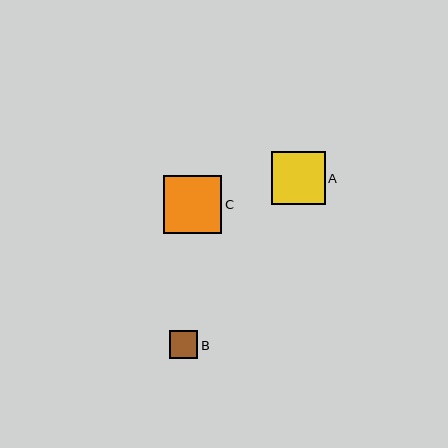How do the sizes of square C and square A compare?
Square C and square A are approximately the same size.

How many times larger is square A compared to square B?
Square A is approximately 1.9 times the size of square B.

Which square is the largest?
Square C is the largest with a size of approximately 58 pixels.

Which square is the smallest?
Square B is the smallest with a size of approximately 29 pixels.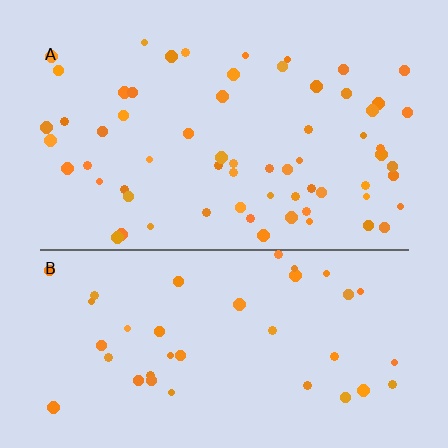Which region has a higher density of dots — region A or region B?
A (the top).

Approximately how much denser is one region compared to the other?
Approximately 1.6× — region A over region B.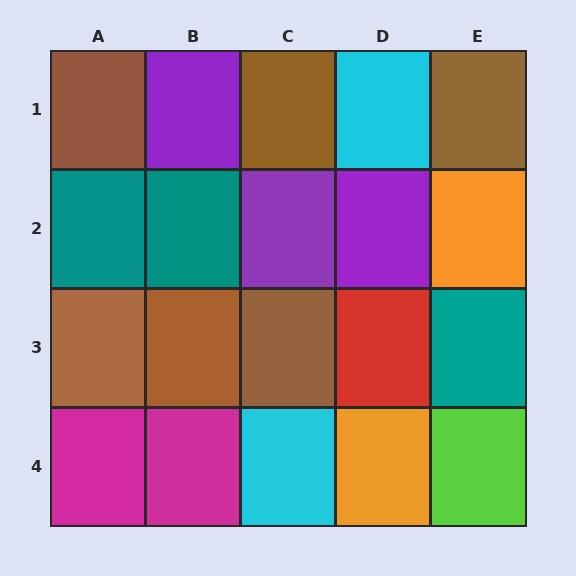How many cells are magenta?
2 cells are magenta.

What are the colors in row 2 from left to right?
Teal, teal, purple, purple, orange.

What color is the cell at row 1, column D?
Cyan.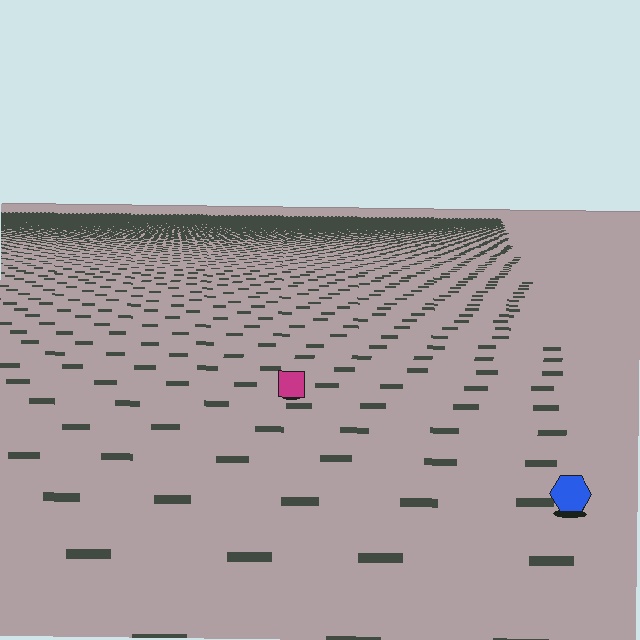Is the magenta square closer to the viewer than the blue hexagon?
No. The blue hexagon is closer — you can tell from the texture gradient: the ground texture is coarser near it.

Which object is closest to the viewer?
The blue hexagon is closest. The texture marks near it are larger and more spread out.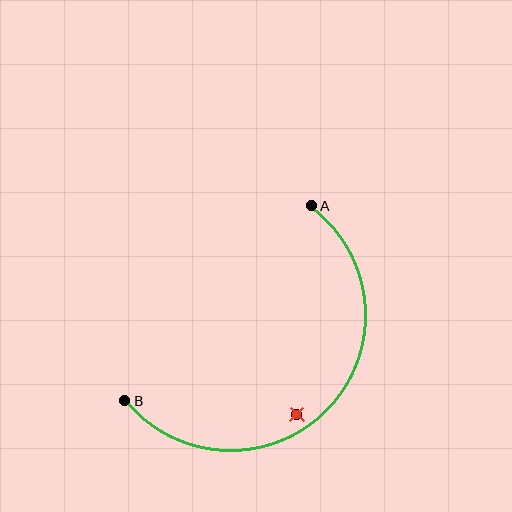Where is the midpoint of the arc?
The arc midpoint is the point on the curve farthest from the straight line joining A and B. It sits below and to the right of that line.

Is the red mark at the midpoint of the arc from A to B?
No — the red mark does not lie on the arc at all. It sits slightly inside the curve.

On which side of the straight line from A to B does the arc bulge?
The arc bulges below and to the right of the straight line connecting A and B.